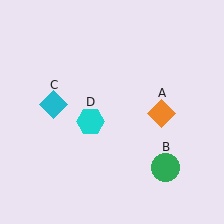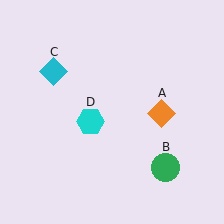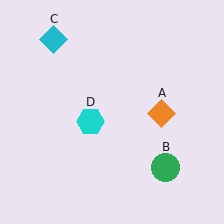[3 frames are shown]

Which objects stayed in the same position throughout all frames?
Orange diamond (object A) and green circle (object B) and cyan hexagon (object D) remained stationary.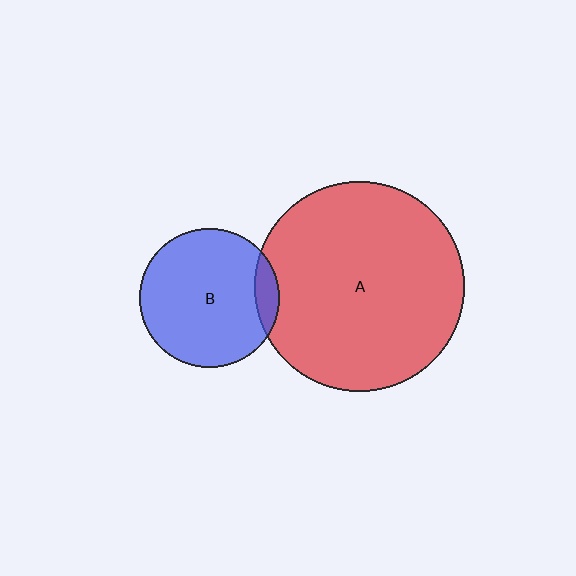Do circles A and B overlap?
Yes.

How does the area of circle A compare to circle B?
Approximately 2.3 times.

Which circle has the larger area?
Circle A (red).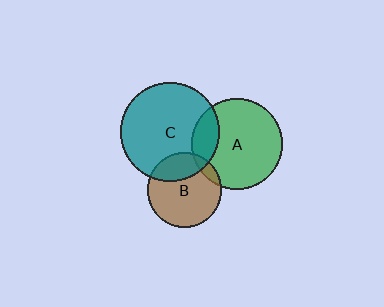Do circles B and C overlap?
Yes.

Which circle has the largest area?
Circle C (teal).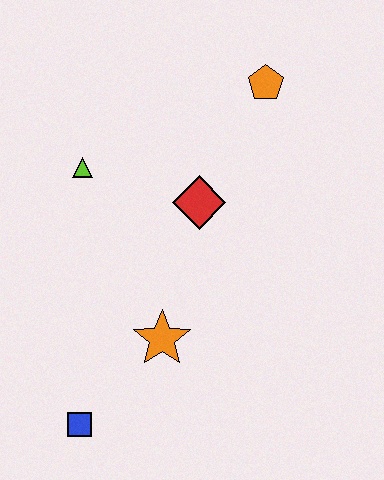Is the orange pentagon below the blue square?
No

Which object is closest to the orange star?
The blue square is closest to the orange star.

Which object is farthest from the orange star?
The orange pentagon is farthest from the orange star.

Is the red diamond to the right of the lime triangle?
Yes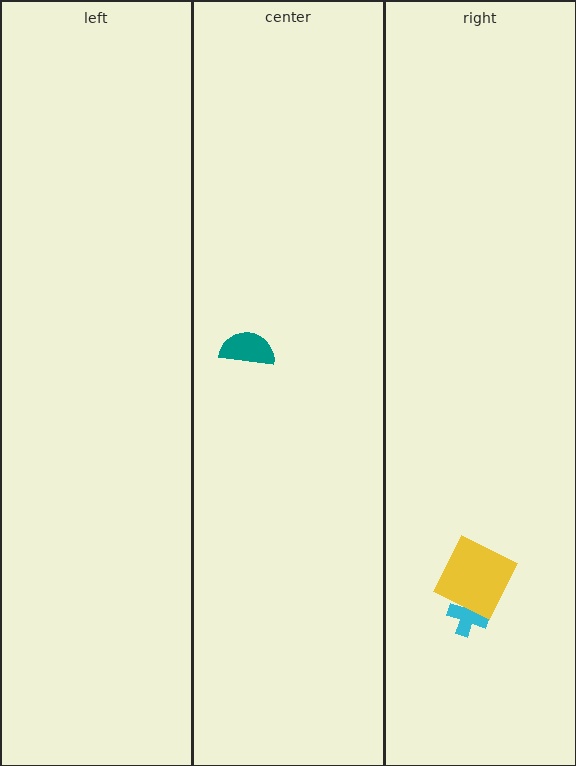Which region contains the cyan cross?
The right region.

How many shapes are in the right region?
2.